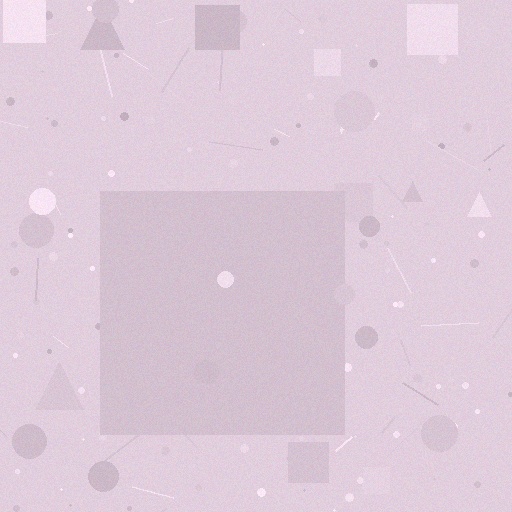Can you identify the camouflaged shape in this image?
The camouflaged shape is a square.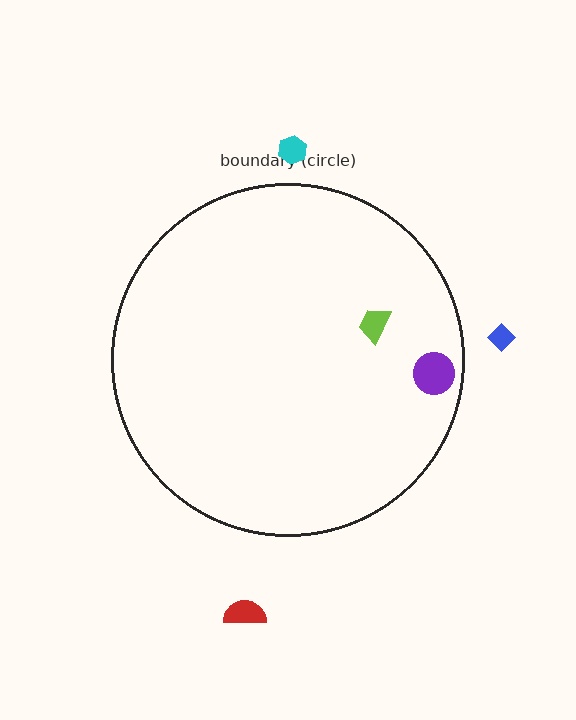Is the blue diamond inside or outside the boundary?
Outside.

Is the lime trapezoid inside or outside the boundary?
Inside.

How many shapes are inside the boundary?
2 inside, 3 outside.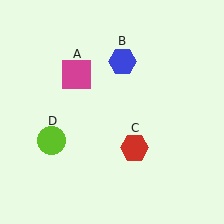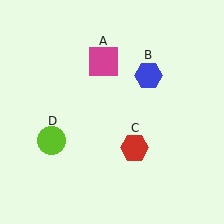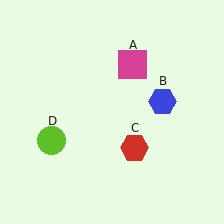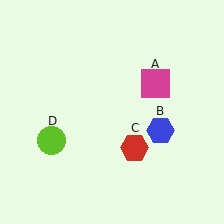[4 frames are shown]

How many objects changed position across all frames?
2 objects changed position: magenta square (object A), blue hexagon (object B).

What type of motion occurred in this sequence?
The magenta square (object A), blue hexagon (object B) rotated clockwise around the center of the scene.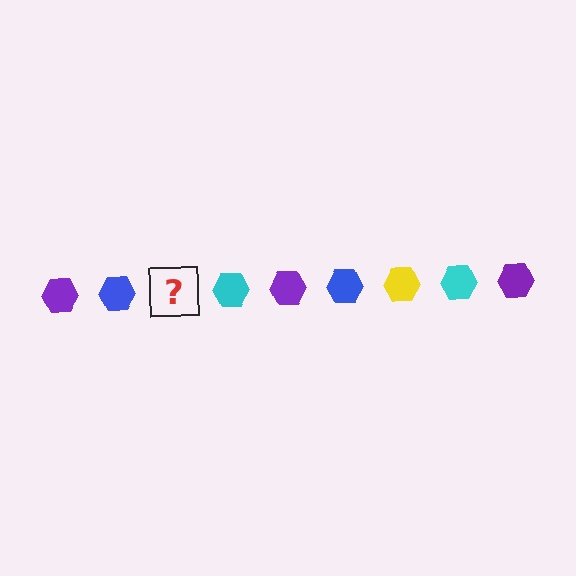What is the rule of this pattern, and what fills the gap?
The rule is that the pattern cycles through purple, blue, yellow, cyan hexagons. The gap should be filled with a yellow hexagon.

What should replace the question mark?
The question mark should be replaced with a yellow hexagon.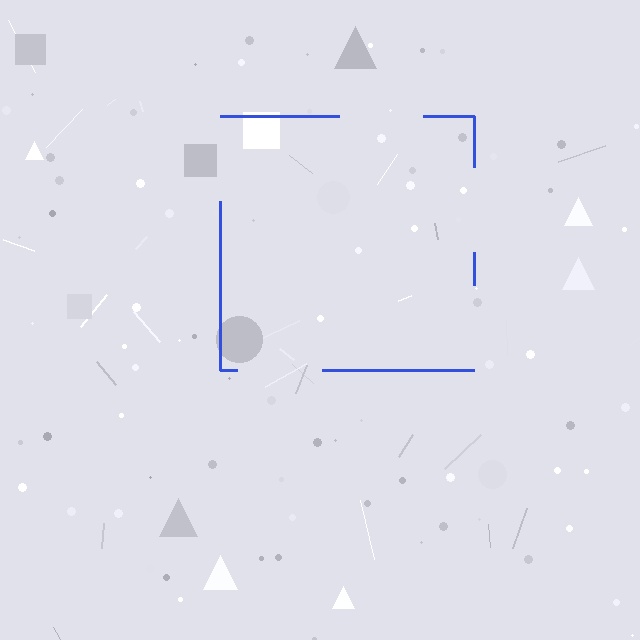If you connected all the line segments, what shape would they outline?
They would outline a square.